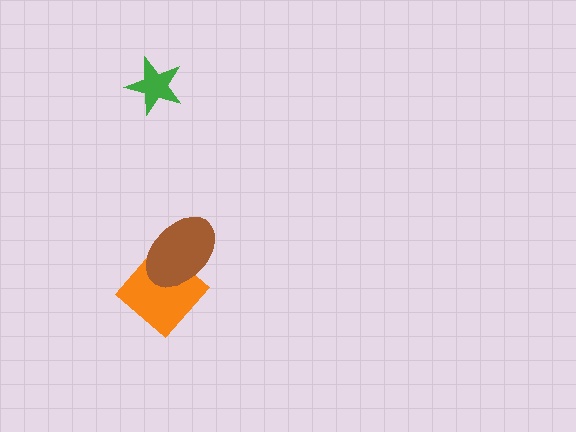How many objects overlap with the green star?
0 objects overlap with the green star.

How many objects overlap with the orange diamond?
1 object overlaps with the orange diamond.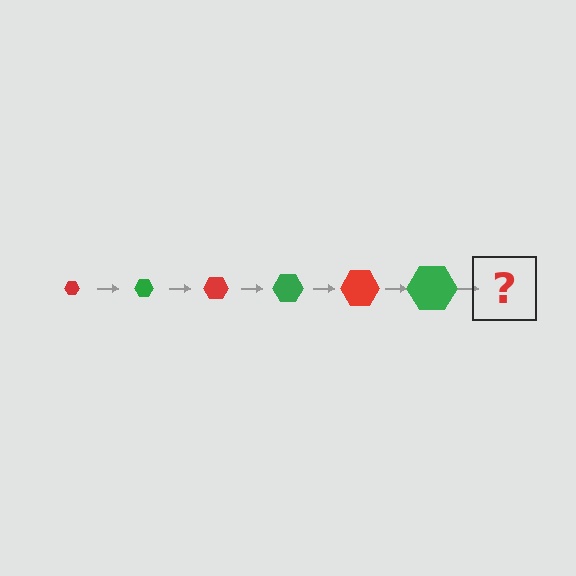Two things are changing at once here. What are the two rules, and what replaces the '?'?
The two rules are that the hexagon grows larger each step and the color cycles through red and green. The '?' should be a red hexagon, larger than the previous one.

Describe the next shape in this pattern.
It should be a red hexagon, larger than the previous one.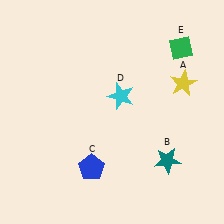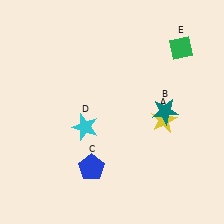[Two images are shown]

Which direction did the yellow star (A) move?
The yellow star (A) moved down.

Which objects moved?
The objects that moved are: the yellow star (A), the teal star (B), the cyan star (D).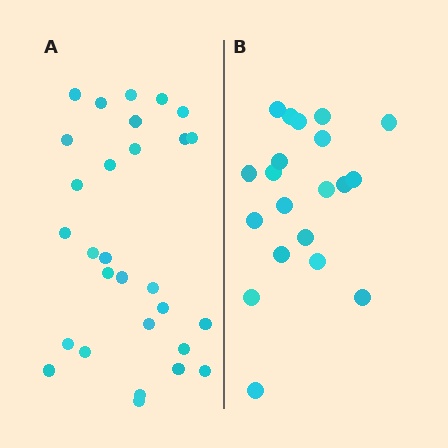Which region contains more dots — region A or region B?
Region A (the left region) has more dots.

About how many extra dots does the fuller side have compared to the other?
Region A has roughly 8 or so more dots than region B.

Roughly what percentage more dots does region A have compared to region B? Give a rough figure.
About 45% more.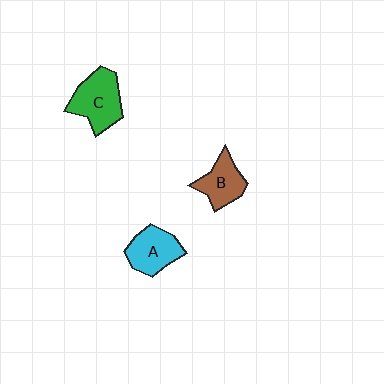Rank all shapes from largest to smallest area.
From largest to smallest: C (green), A (cyan), B (brown).